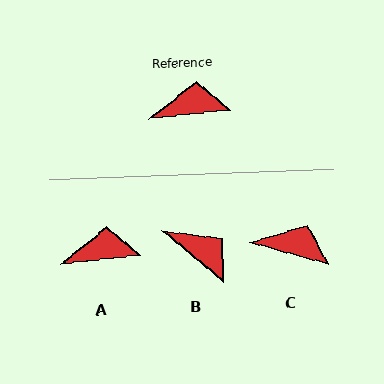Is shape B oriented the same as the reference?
No, it is off by about 46 degrees.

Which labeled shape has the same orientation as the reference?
A.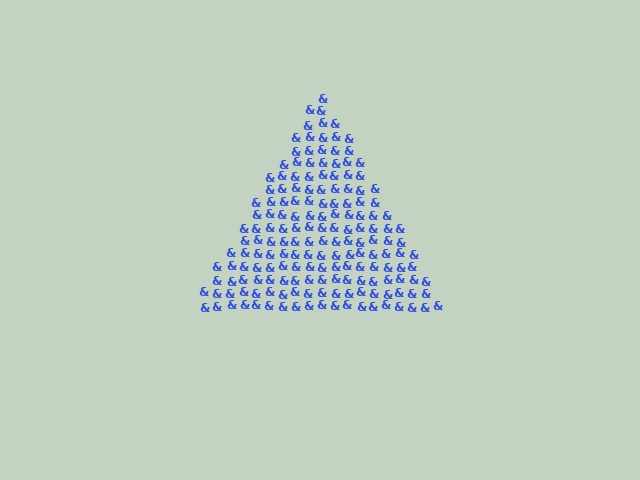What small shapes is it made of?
It is made of small ampersands.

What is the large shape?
The large shape is a triangle.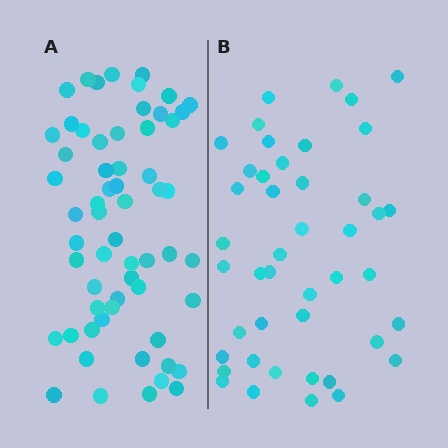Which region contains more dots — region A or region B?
Region A (the left region) has more dots.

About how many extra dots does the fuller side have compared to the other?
Region A has approximately 15 more dots than region B.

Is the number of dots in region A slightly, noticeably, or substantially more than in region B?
Region A has noticeably more, but not dramatically so. The ratio is roughly 1.4 to 1.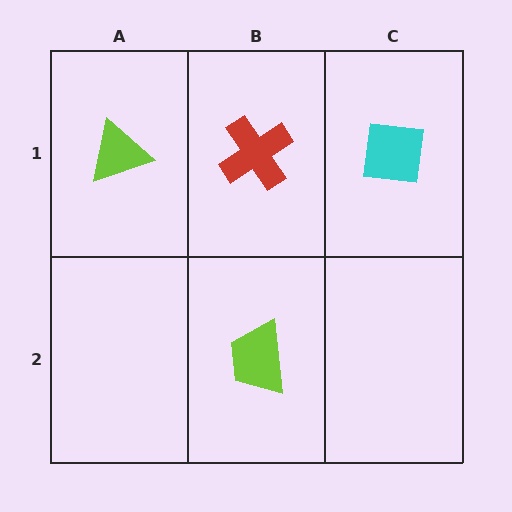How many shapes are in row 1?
3 shapes.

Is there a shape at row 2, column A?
No, that cell is empty.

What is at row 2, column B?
A lime trapezoid.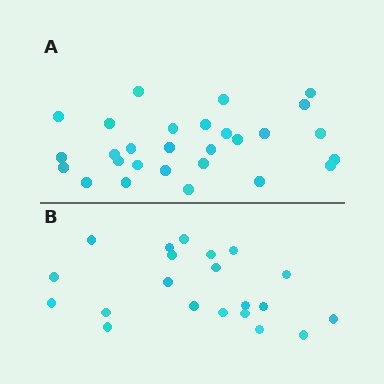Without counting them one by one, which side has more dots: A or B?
Region A (the top region) has more dots.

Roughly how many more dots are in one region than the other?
Region A has roughly 8 or so more dots than region B.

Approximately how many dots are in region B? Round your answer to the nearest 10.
About 20 dots. (The exact count is 21, which rounds to 20.)